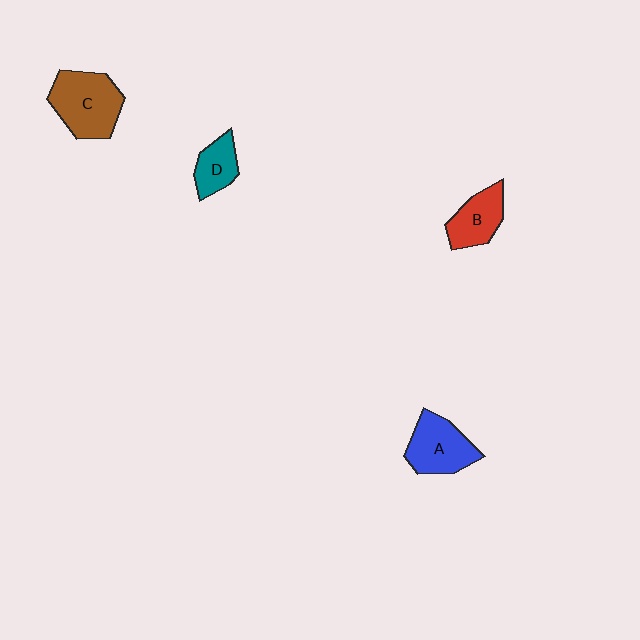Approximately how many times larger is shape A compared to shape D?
Approximately 1.6 times.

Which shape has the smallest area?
Shape D (teal).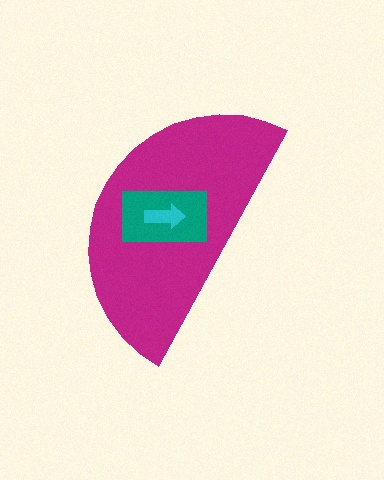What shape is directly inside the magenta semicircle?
The teal rectangle.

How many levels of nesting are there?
3.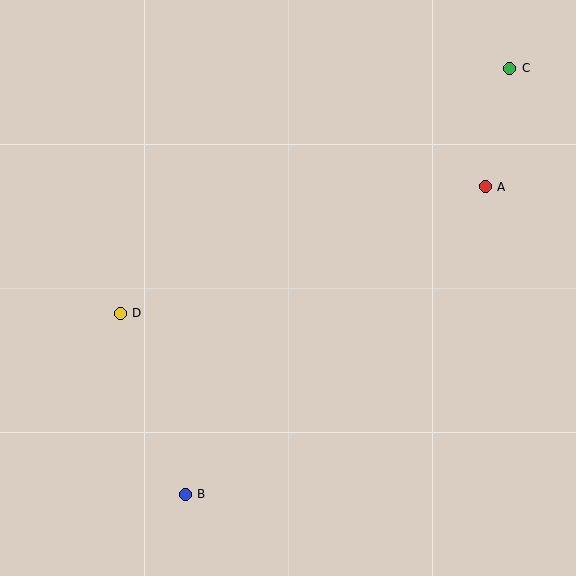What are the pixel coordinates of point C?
Point C is at (510, 68).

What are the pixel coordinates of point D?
Point D is at (120, 313).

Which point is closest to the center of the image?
Point D at (120, 313) is closest to the center.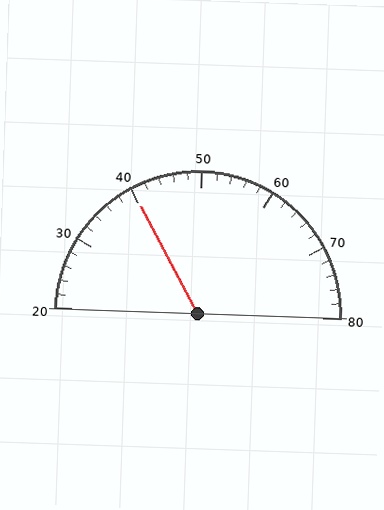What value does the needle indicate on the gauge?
The needle indicates approximately 40.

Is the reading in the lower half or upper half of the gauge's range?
The reading is in the lower half of the range (20 to 80).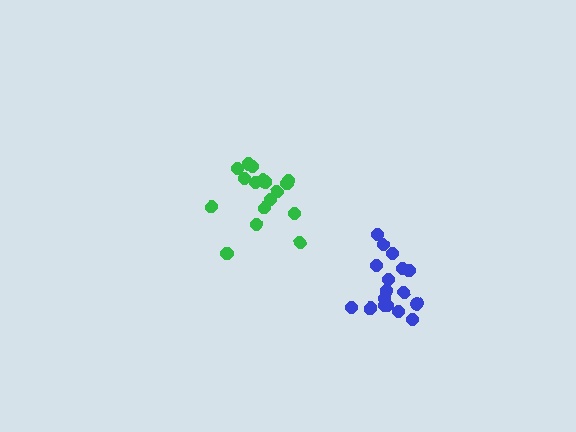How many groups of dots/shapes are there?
There are 2 groups.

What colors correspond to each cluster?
The clusters are colored: blue, green.